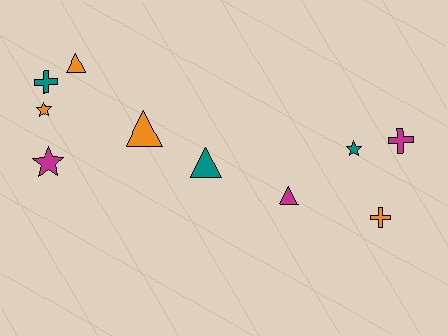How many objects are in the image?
There are 10 objects.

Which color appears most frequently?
Orange, with 4 objects.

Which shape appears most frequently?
Triangle, with 4 objects.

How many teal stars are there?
There is 1 teal star.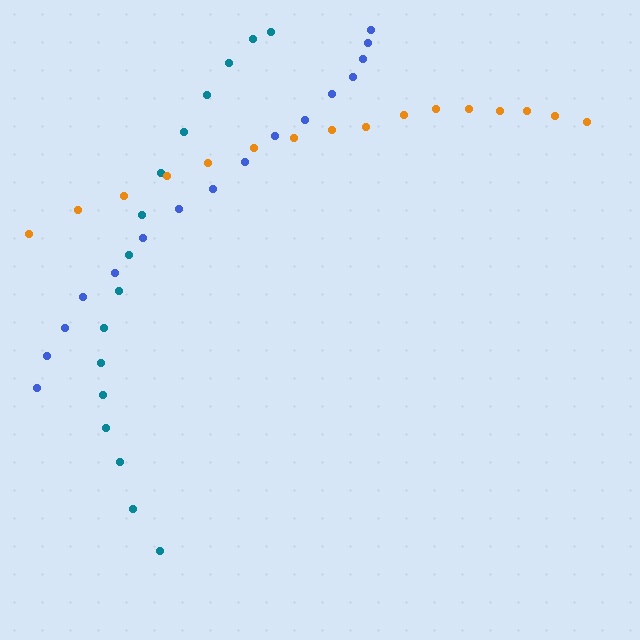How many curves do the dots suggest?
There are 3 distinct paths.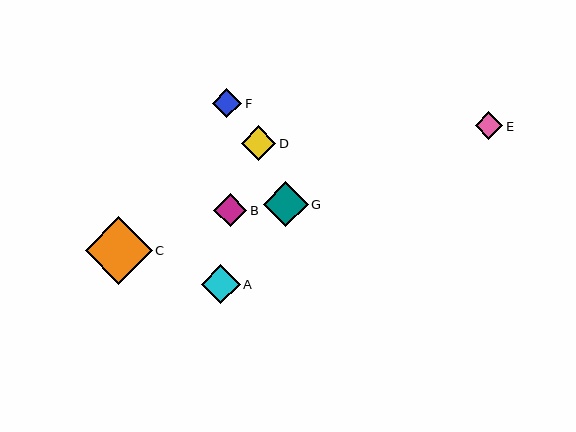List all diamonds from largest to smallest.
From largest to smallest: C, G, A, D, B, F, E.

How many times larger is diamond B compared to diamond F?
Diamond B is approximately 1.1 times the size of diamond F.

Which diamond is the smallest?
Diamond E is the smallest with a size of approximately 28 pixels.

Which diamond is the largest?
Diamond C is the largest with a size of approximately 67 pixels.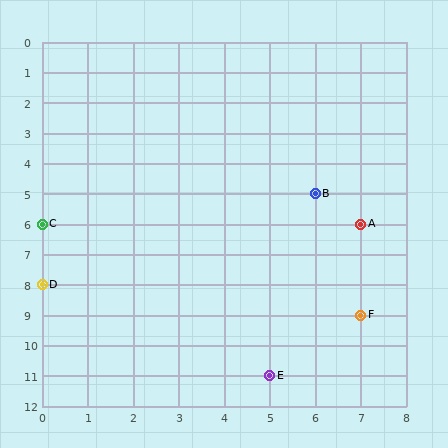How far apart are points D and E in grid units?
Points D and E are 5 columns and 3 rows apart (about 5.8 grid units diagonally).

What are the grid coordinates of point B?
Point B is at grid coordinates (6, 5).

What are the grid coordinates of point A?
Point A is at grid coordinates (7, 6).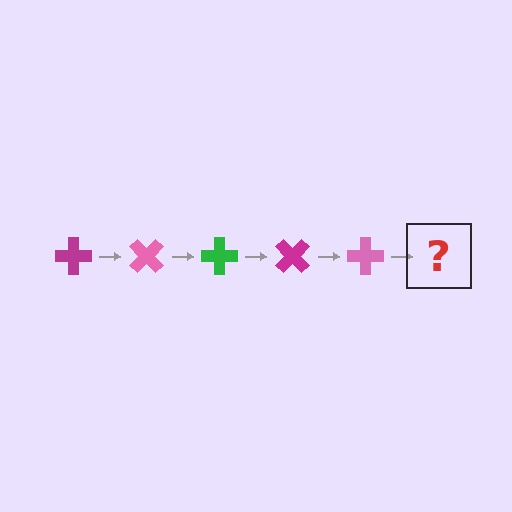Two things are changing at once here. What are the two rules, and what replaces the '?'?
The two rules are that it rotates 45 degrees each step and the color cycles through magenta, pink, and green. The '?' should be a green cross, rotated 225 degrees from the start.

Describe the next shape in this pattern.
It should be a green cross, rotated 225 degrees from the start.